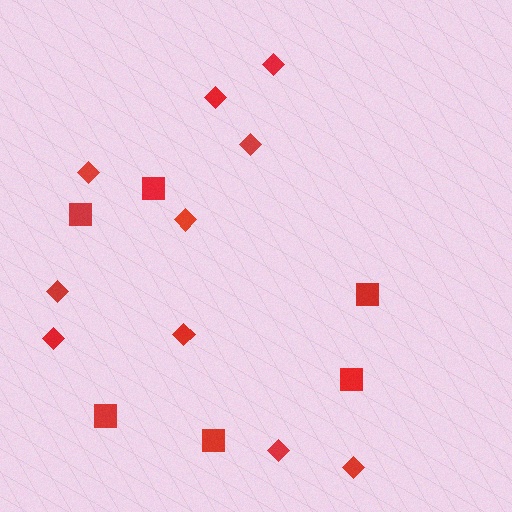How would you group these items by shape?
There are 2 groups: one group of squares (6) and one group of diamonds (10).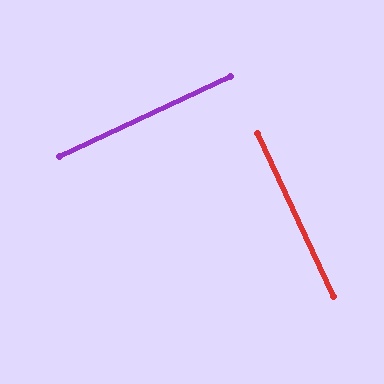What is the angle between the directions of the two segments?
Approximately 90 degrees.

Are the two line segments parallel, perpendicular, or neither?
Perpendicular — they meet at approximately 90°.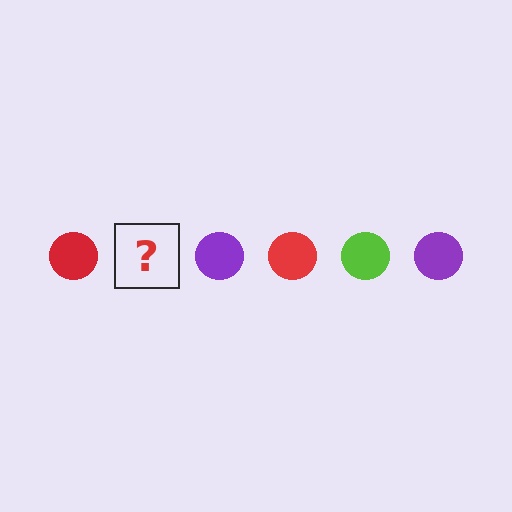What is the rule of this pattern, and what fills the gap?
The rule is that the pattern cycles through red, lime, purple circles. The gap should be filled with a lime circle.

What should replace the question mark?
The question mark should be replaced with a lime circle.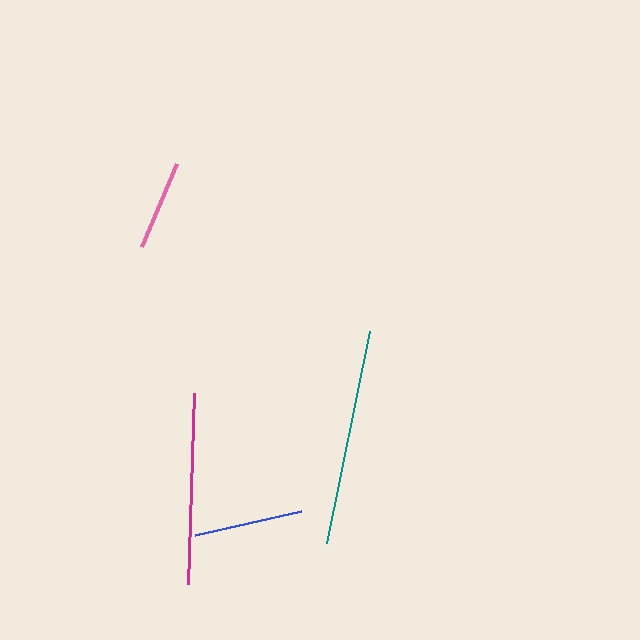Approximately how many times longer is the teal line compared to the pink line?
The teal line is approximately 2.4 times the length of the pink line.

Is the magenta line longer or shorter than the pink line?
The magenta line is longer than the pink line.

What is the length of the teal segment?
The teal segment is approximately 216 pixels long.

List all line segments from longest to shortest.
From longest to shortest: teal, magenta, blue, pink.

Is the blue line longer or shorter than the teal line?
The teal line is longer than the blue line.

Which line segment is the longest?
The teal line is the longest at approximately 216 pixels.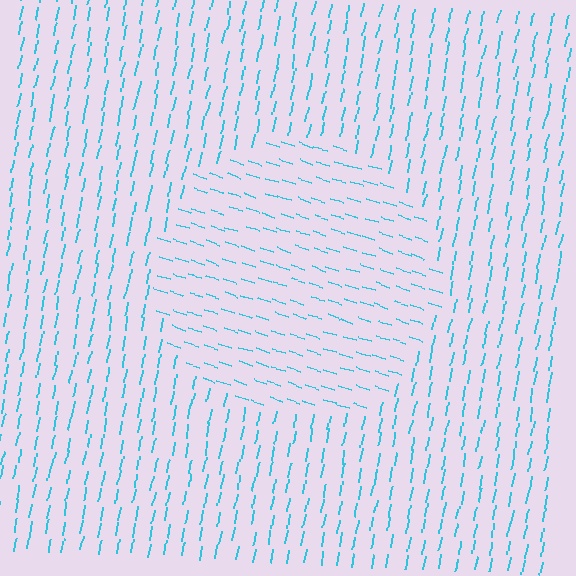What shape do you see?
I see a circle.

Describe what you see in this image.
The image is filled with small cyan line segments. A circle region in the image has lines oriented differently from the surrounding lines, creating a visible texture boundary.